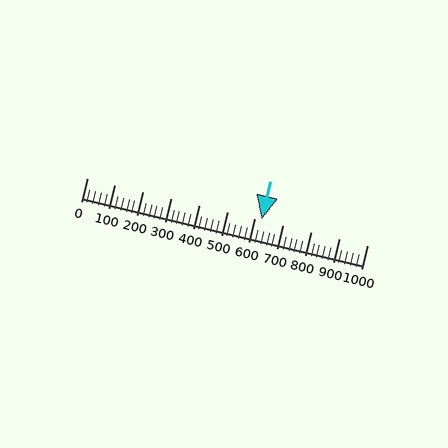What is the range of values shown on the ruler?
The ruler shows values from 0 to 1000.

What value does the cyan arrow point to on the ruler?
The cyan arrow points to approximately 624.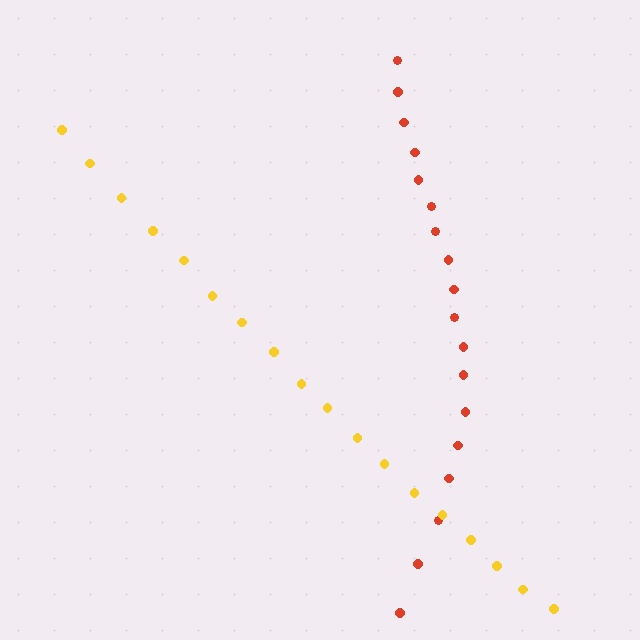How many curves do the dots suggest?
There are 2 distinct paths.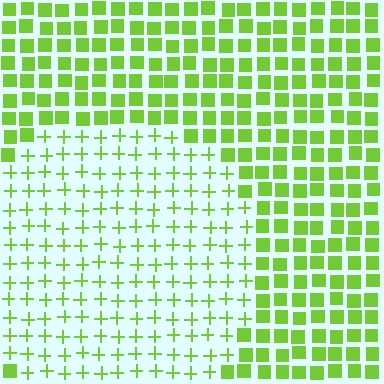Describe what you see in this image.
The image is filled with small lime elements arranged in a uniform grid. A circle-shaped region contains plus signs, while the surrounding area contains squares. The boundary is defined purely by the change in element shape.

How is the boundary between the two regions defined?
The boundary is defined by a change in element shape: plus signs inside vs. squares outside. All elements share the same color and spacing.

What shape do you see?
I see a circle.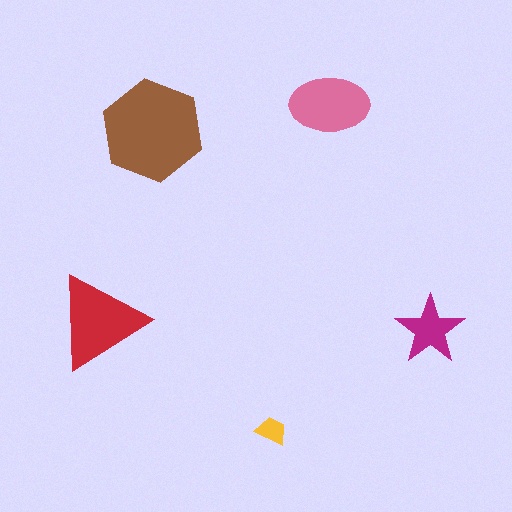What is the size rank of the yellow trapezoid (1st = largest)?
5th.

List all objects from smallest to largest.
The yellow trapezoid, the magenta star, the pink ellipse, the red triangle, the brown hexagon.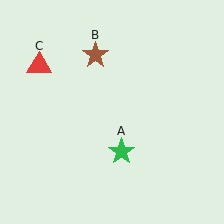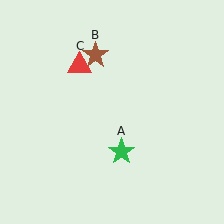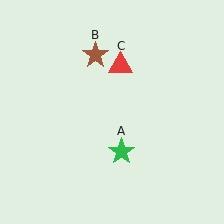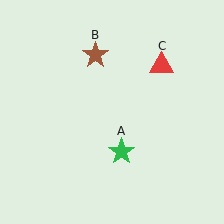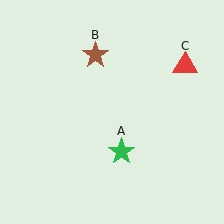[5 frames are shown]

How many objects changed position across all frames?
1 object changed position: red triangle (object C).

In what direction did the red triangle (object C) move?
The red triangle (object C) moved right.